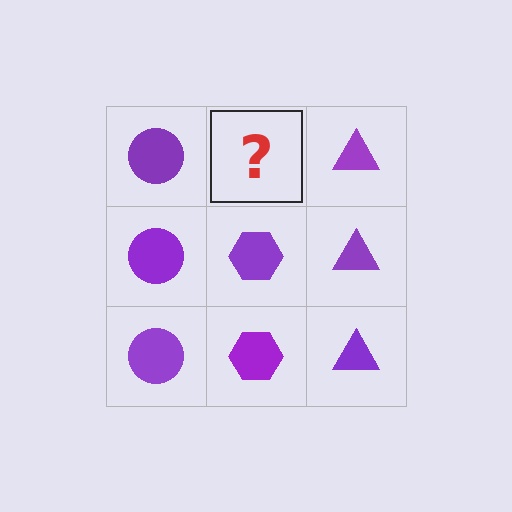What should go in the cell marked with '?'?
The missing cell should contain a purple hexagon.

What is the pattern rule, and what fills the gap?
The rule is that each column has a consistent shape. The gap should be filled with a purple hexagon.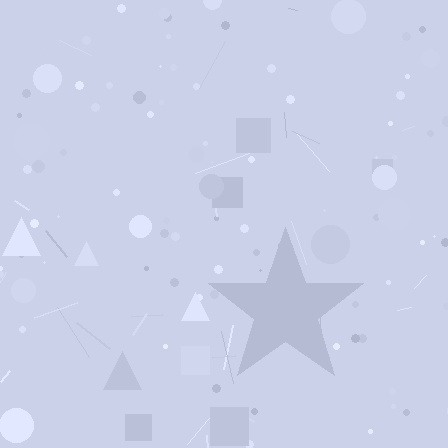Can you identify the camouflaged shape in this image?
The camouflaged shape is a star.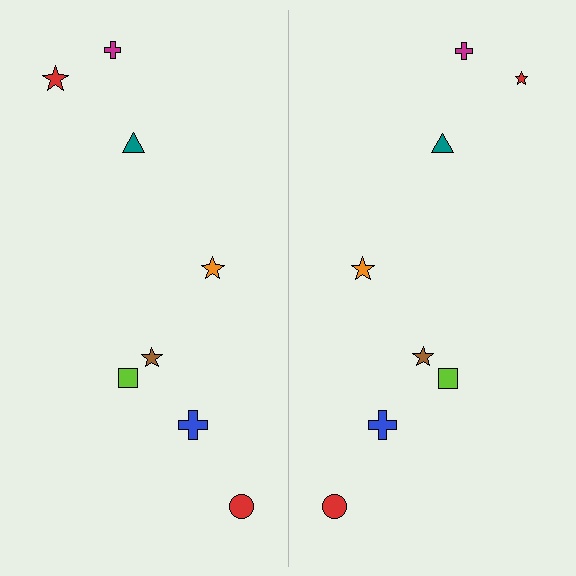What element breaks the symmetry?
The red star on the right side has a different size than its mirror counterpart.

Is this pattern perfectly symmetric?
No, the pattern is not perfectly symmetric. The red star on the right side has a different size than its mirror counterpart.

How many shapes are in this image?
There are 16 shapes in this image.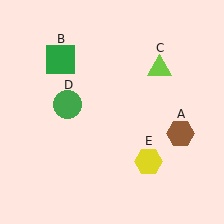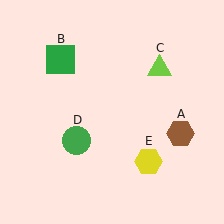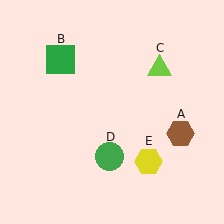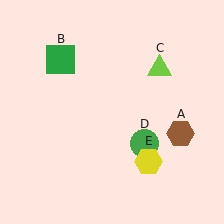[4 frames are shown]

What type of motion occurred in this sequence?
The green circle (object D) rotated counterclockwise around the center of the scene.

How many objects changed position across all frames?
1 object changed position: green circle (object D).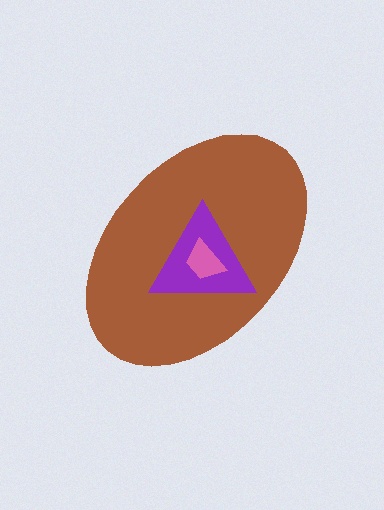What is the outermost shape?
The brown ellipse.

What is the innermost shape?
The pink trapezoid.